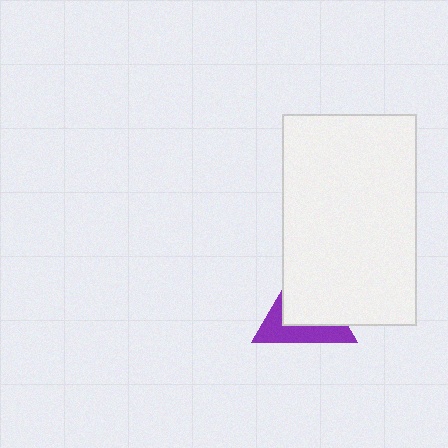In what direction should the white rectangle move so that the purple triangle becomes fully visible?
The white rectangle should move toward the upper-right. That is the shortest direction to clear the overlap and leave the purple triangle fully visible.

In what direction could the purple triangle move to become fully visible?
The purple triangle could move toward the lower-left. That would shift it out from behind the white rectangle entirely.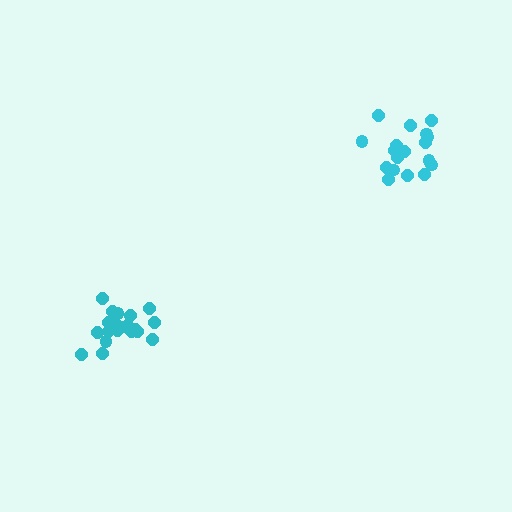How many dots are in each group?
Group 1: 18 dots, Group 2: 21 dots (39 total).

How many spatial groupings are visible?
There are 2 spatial groupings.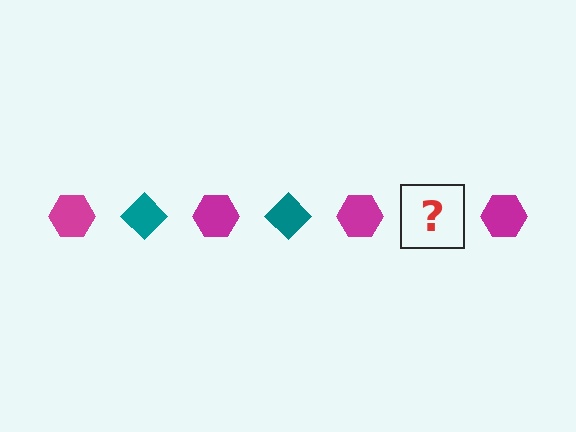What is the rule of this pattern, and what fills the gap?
The rule is that the pattern alternates between magenta hexagon and teal diamond. The gap should be filled with a teal diamond.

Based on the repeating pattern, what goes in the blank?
The blank should be a teal diamond.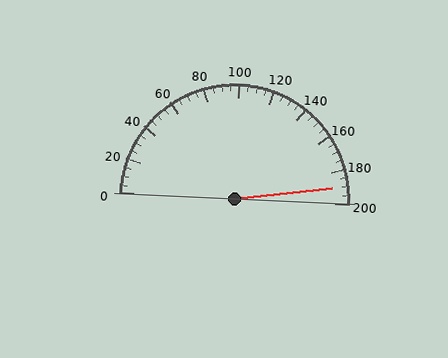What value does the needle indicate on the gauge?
The needle indicates approximately 190.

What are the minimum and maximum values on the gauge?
The gauge ranges from 0 to 200.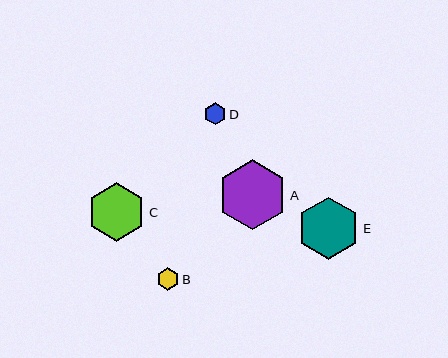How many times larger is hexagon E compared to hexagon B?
Hexagon E is approximately 2.7 times the size of hexagon B.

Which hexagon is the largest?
Hexagon A is the largest with a size of approximately 70 pixels.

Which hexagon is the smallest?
Hexagon D is the smallest with a size of approximately 22 pixels.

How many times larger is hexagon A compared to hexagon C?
Hexagon A is approximately 1.2 times the size of hexagon C.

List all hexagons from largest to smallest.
From largest to smallest: A, E, C, B, D.